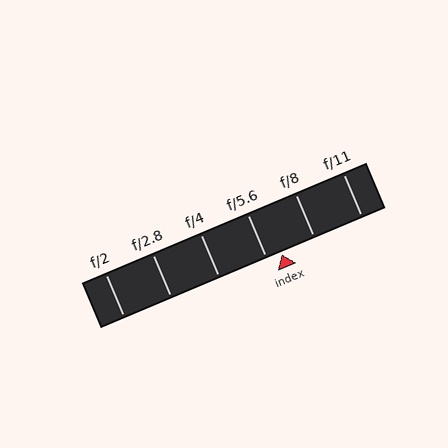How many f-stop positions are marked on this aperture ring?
There are 6 f-stop positions marked.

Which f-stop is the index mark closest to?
The index mark is closest to f/5.6.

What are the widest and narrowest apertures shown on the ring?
The widest aperture shown is f/2 and the narrowest is f/11.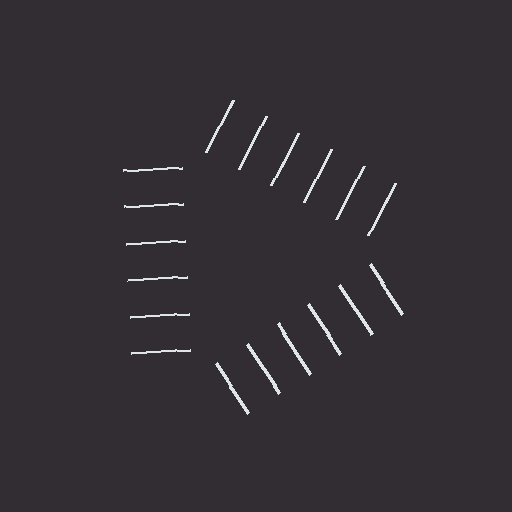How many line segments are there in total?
18 — 6 along each of the 3 edges.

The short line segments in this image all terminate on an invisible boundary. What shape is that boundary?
An illusory triangle — the line segments terminate on its edges but no continuous stroke is drawn.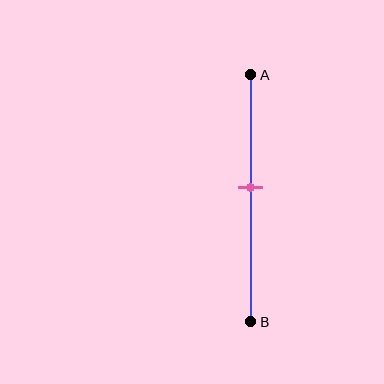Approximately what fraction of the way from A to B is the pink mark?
The pink mark is approximately 45% of the way from A to B.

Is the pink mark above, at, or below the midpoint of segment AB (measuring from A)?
The pink mark is above the midpoint of segment AB.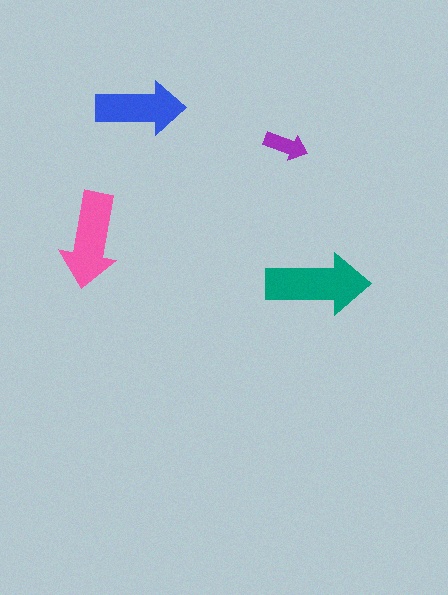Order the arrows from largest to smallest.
the teal one, the pink one, the blue one, the purple one.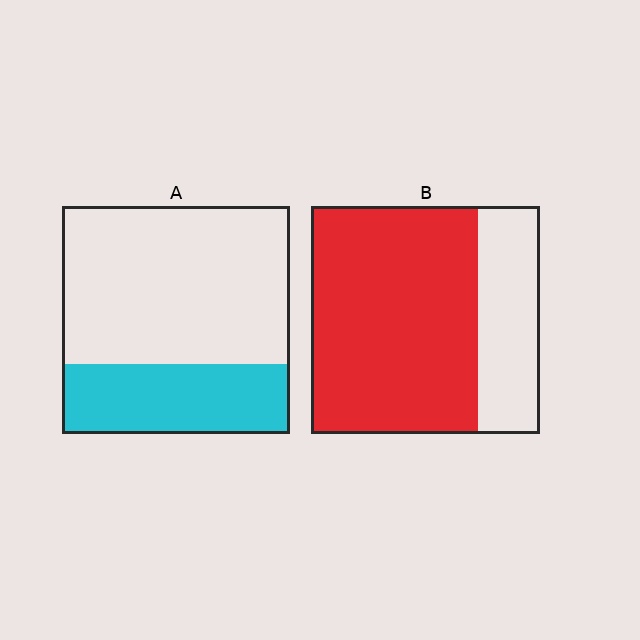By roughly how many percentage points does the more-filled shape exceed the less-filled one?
By roughly 40 percentage points (B over A).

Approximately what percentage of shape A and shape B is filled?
A is approximately 30% and B is approximately 75%.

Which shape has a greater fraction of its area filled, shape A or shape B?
Shape B.